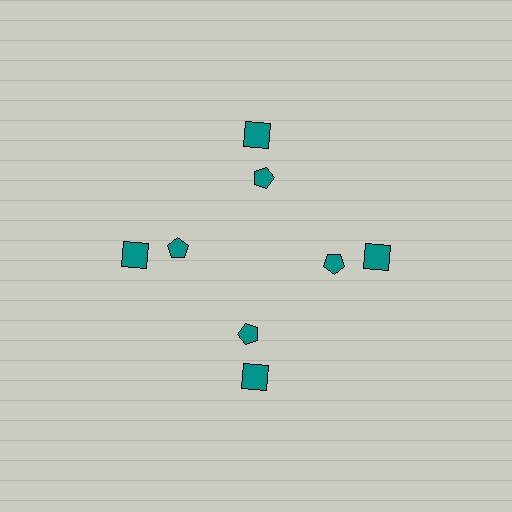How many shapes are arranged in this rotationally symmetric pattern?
There are 8 shapes, arranged in 4 groups of 2.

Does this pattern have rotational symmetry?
Yes, this pattern has 4-fold rotational symmetry. It looks the same after rotating 90 degrees around the center.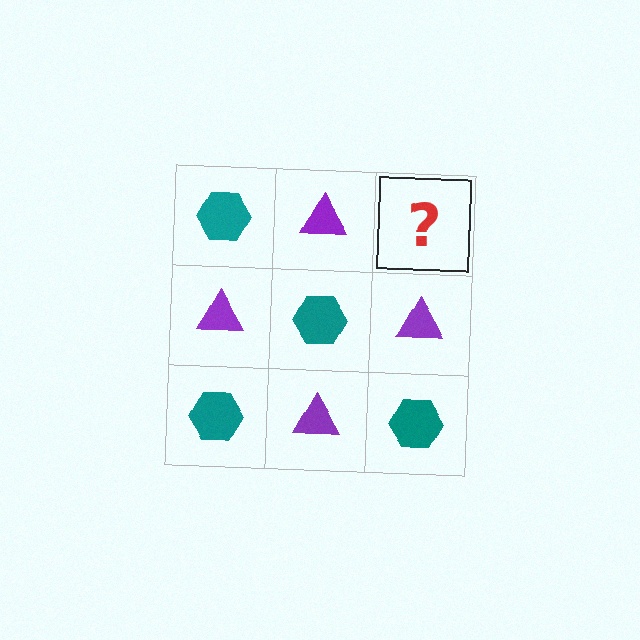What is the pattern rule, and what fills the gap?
The rule is that it alternates teal hexagon and purple triangle in a checkerboard pattern. The gap should be filled with a teal hexagon.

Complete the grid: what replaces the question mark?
The question mark should be replaced with a teal hexagon.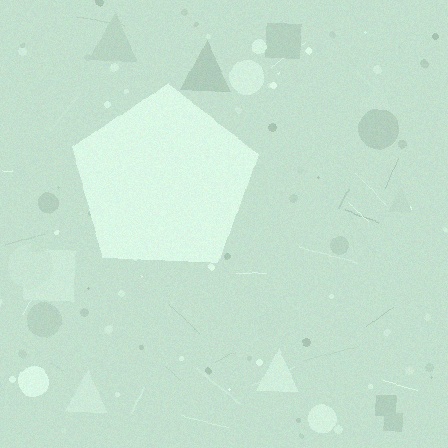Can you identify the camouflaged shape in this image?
The camouflaged shape is a pentagon.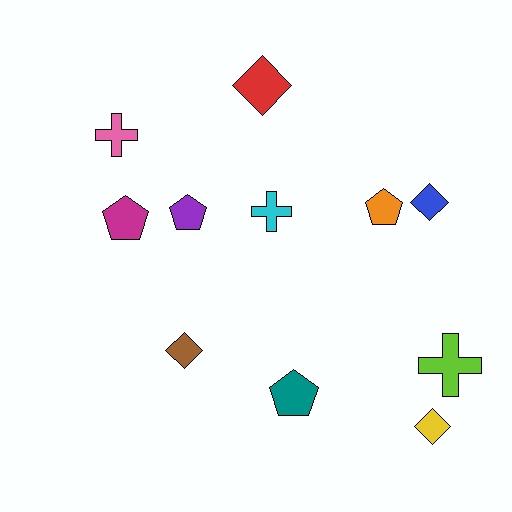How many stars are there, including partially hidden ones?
There are no stars.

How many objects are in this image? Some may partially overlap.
There are 11 objects.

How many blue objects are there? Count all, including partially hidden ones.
There is 1 blue object.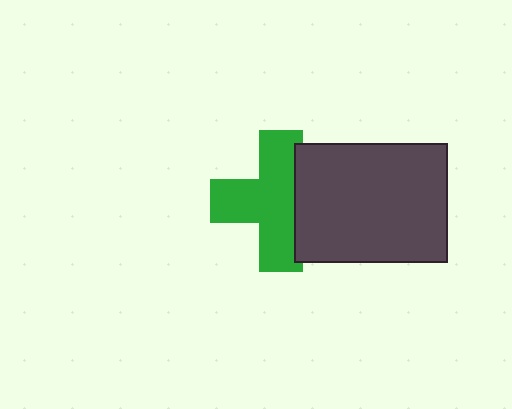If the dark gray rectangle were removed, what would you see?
You would see the complete green cross.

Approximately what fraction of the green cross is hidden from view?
Roughly 31% of the green cross is hidden behind the dark gray rectangle.